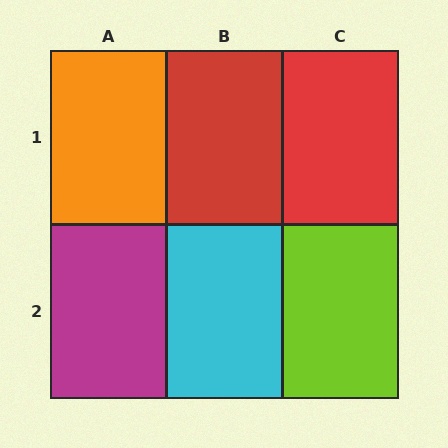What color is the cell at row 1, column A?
Orange.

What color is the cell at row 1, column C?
Red.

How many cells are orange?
1 cell is orange.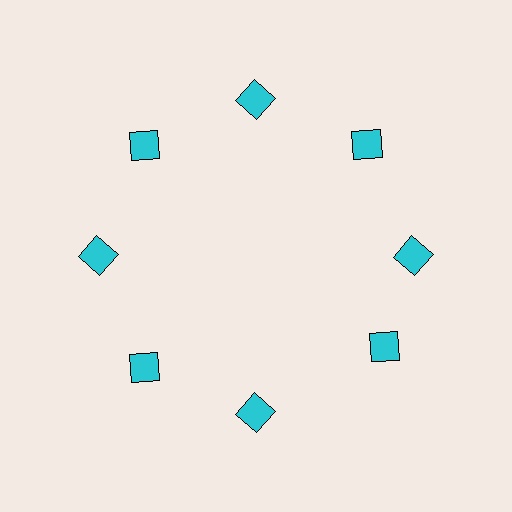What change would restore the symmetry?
The symmetry would be restored by rotating it back into even spacing with its neighbors so that all 8 squares sit at equal angles and equal distance from the center.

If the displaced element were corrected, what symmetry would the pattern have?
It would have 8-fold rotational symmetry — the pattern would map onto itself every 45 degrees.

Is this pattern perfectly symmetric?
No. The 8 cyan squares are arranged in a ring, but one element near the 4 o'clock position is rotated out of alignment along the ring, breaking the 8-fold rotational symmetry.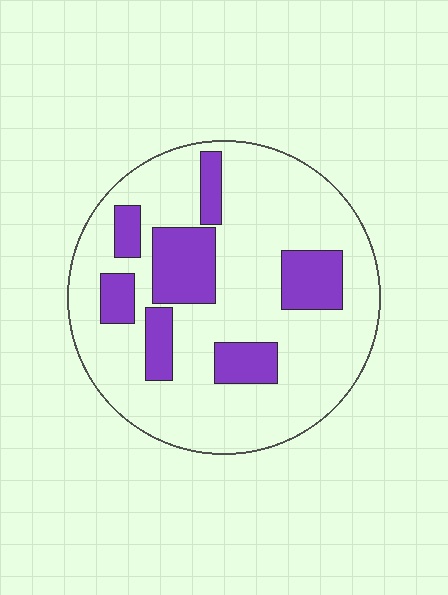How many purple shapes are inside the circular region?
7.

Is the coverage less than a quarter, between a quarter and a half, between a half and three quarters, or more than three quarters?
Less than a quarter.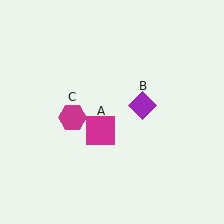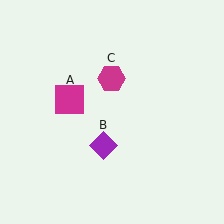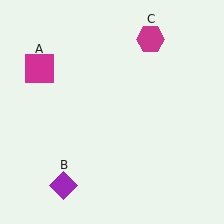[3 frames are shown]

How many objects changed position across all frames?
3 objects changed position: magenta square (object A), purple diamond (object B), magenta hexagon (object C).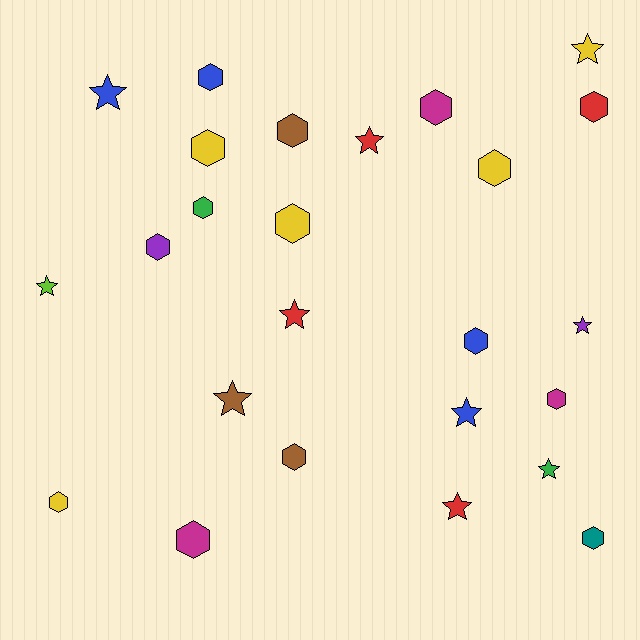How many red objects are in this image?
There are 4 red objects.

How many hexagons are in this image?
There are 15 hexagons.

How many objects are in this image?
There are 25 objects.